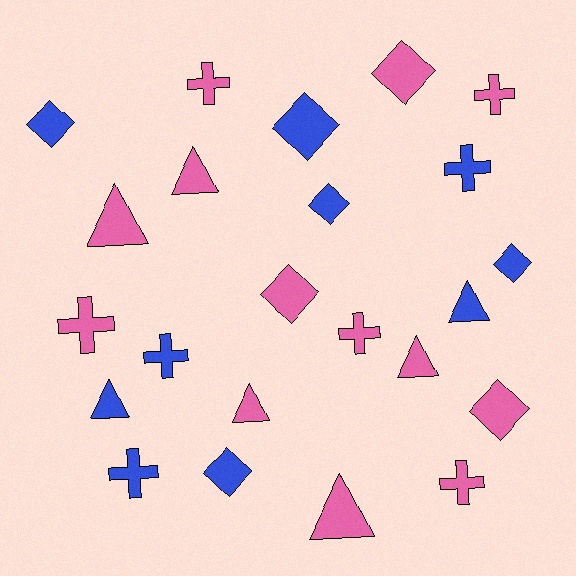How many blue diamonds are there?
There are 5 blue diamonds.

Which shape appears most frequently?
Cross, with 8 objects.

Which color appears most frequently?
Pink, with 13 objects.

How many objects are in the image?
There are 23 objects.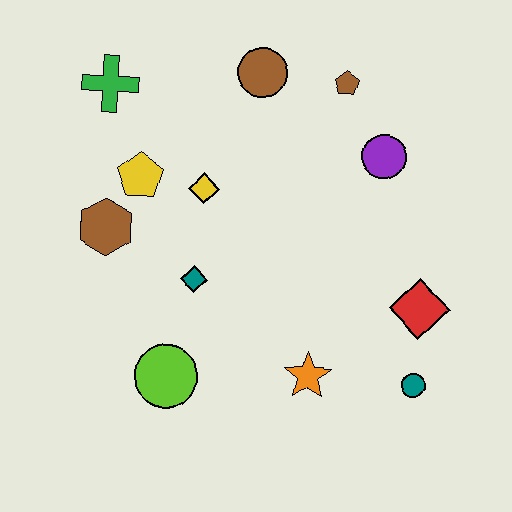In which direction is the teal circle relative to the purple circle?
The teal circle is below the purple circle.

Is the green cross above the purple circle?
Yes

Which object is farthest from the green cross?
The teal circle is farthest from the green cross.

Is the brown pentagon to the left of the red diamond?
Yes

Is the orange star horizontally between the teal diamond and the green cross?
No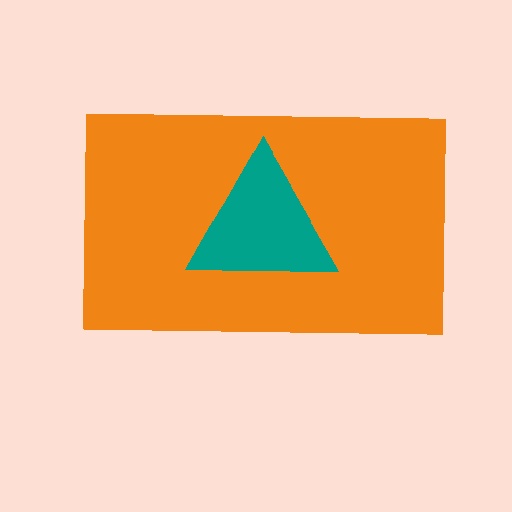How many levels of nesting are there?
2.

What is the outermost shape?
The orange rectangle.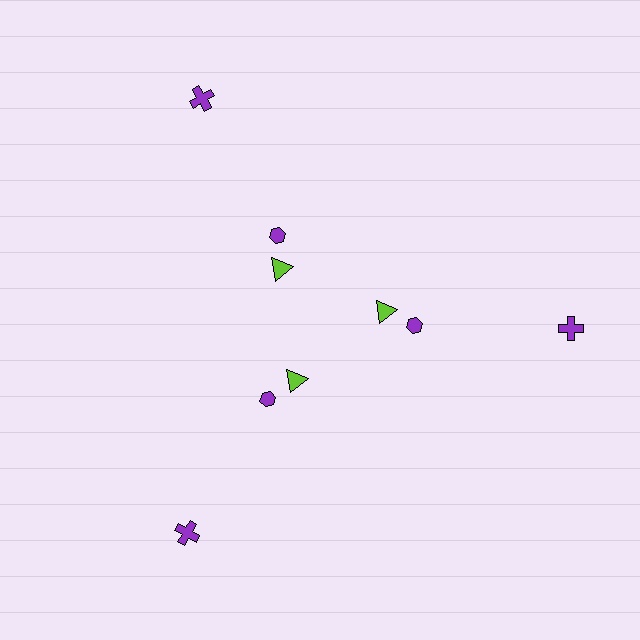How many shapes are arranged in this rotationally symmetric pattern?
There are 9 shapes, arranged in 3 groups of 3.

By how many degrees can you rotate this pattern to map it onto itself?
The pattern maps onto itself every 120 degrees of rotation.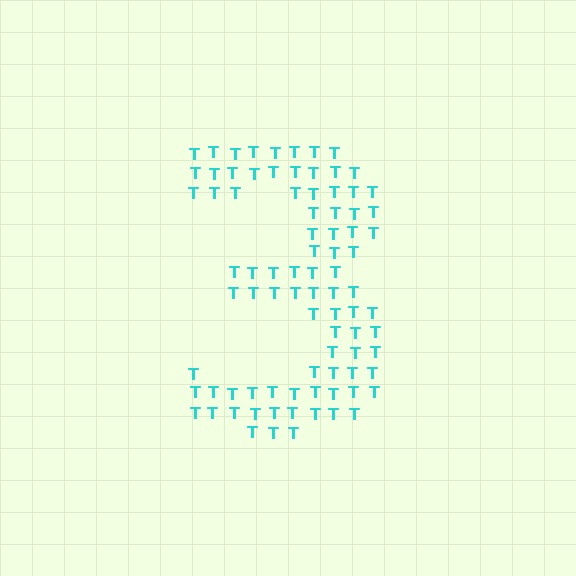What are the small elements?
The small elements are letter T's.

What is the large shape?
The large shape is the digit 3.